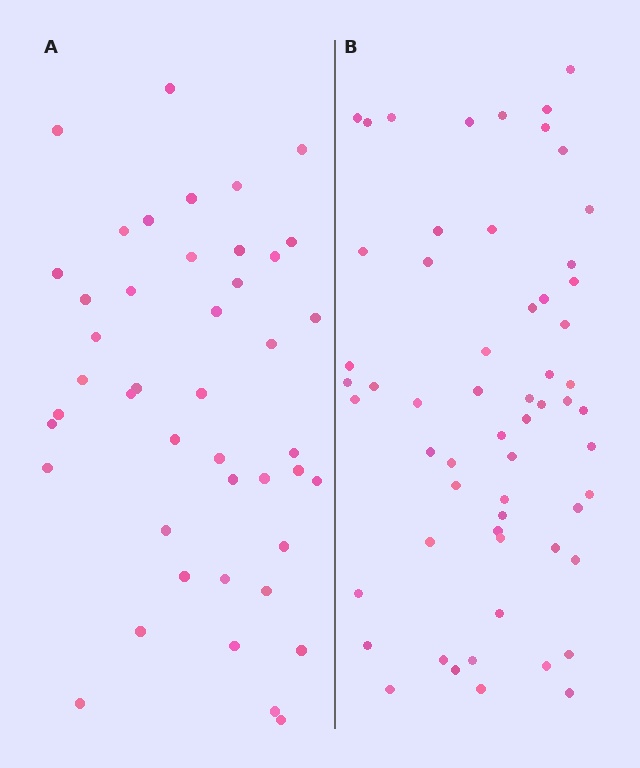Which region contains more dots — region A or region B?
Region B (the right region) has more dots.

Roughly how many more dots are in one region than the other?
Region B has approximately 15 more dots than region A.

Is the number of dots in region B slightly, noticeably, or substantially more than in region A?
Region B has noticeably more, but not dramatically so. The ratio is roughly 1.3 to 1.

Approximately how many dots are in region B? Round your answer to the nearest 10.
About 60 dots. (The exact count is 59, which rounds to 60.)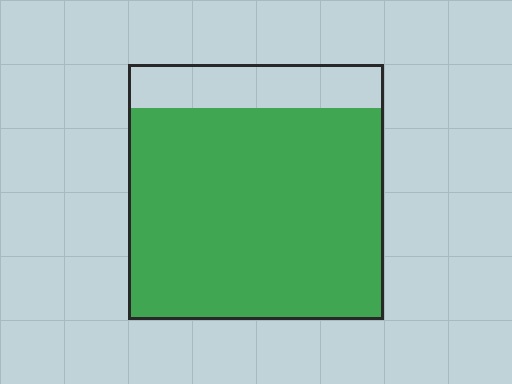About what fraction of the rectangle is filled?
About five sixths (5/6).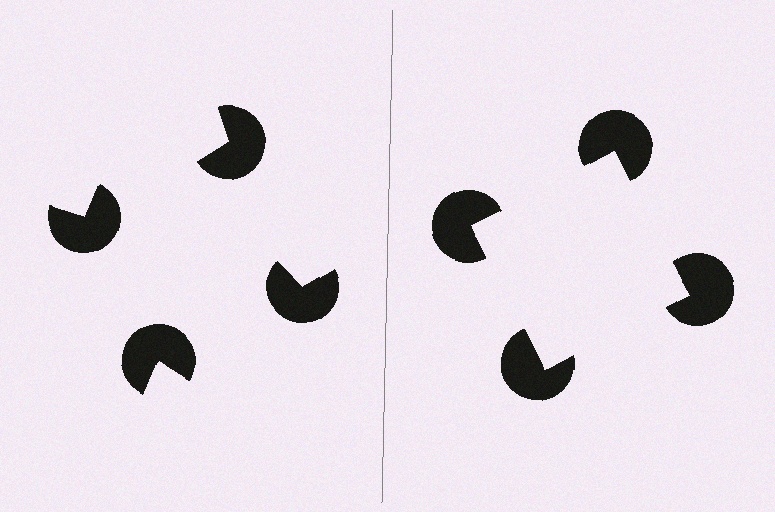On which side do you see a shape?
An illusory square appears on the right side. On the left side the wedge cuts are rotated, so no coherent shape forms.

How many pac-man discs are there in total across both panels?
8 — 4 on each side.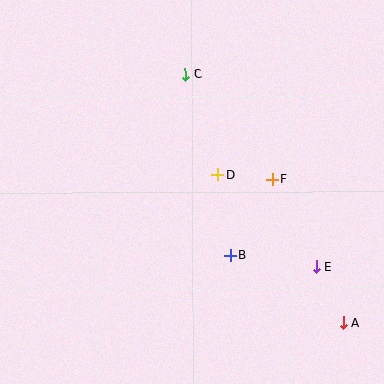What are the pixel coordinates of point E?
Point E is at (317, 267).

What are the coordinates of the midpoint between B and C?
The midpoint between B and C is at (208, 165).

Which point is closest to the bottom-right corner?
Point A is closest to the bottom-right corner.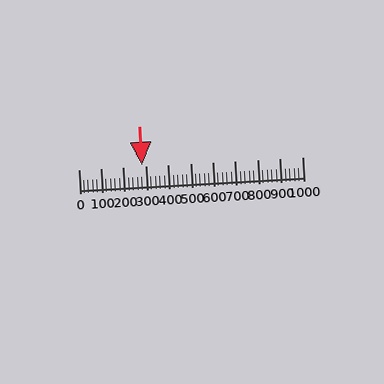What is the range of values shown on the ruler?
The ruler shows values from 0 to 1000.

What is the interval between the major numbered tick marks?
The major tick marks are spaced 100 units apart.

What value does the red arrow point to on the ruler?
The red arrow points to approximately 282.